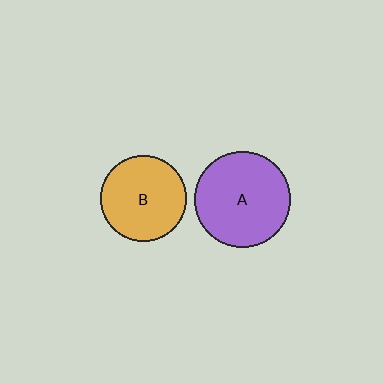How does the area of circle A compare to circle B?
Approximately 1.2 times.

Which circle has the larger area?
Circle A (purple).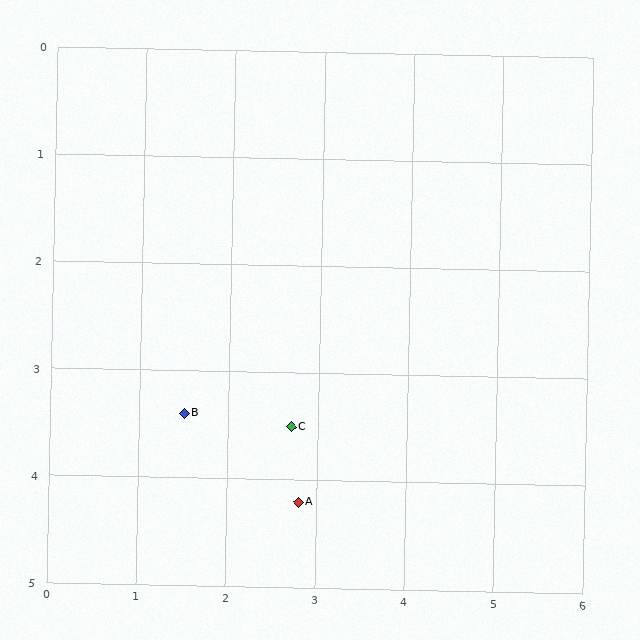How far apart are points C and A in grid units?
Points C and A are about 0.7 grid units apart.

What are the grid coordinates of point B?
Point B is at approximately (1.5, 3.4).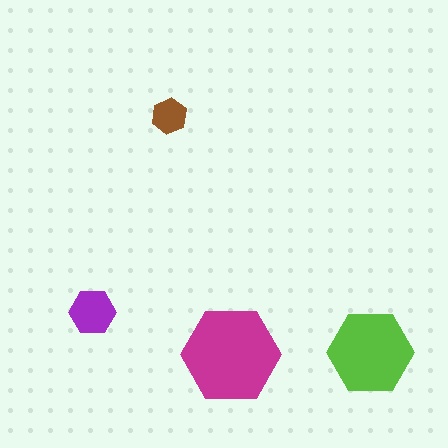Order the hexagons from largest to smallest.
the magenta one, the lime one, the purple one, the brown one.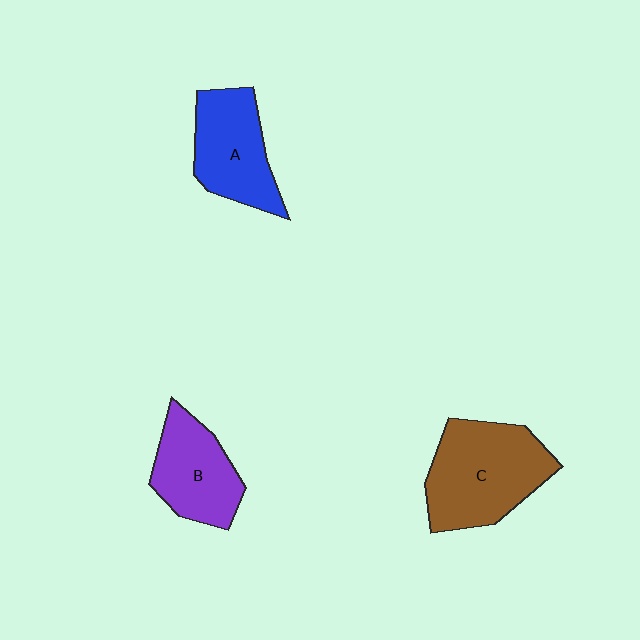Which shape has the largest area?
Shape C (brown).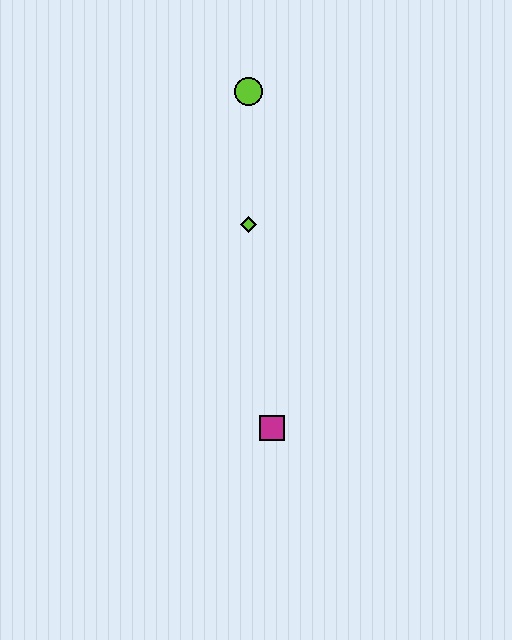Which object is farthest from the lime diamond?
The magenta square is farthest from the lime diamond.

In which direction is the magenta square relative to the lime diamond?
The magenta square is below the lime diamond.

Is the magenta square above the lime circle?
No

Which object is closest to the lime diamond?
The lime circle is closest to the lime diamond.